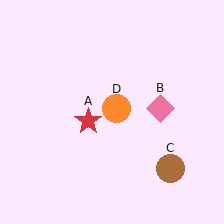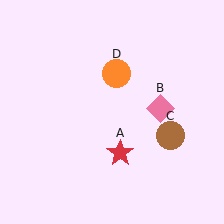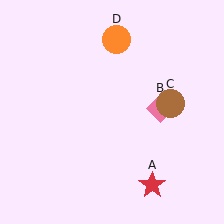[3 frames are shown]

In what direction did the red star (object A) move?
The red star (object A) moved down and to the right.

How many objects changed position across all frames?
3 objects changed position: red star (object A), brown circle (object C), orange circle (object D).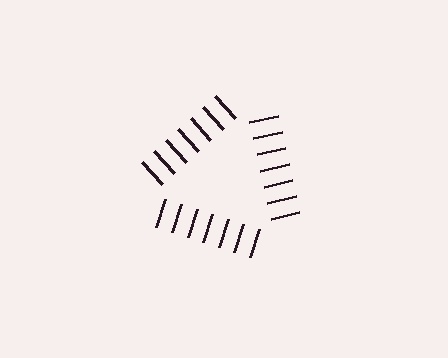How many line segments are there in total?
21 — 7 along each of the 3 edges.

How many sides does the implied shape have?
3 sides — the line-ends trace a triangle.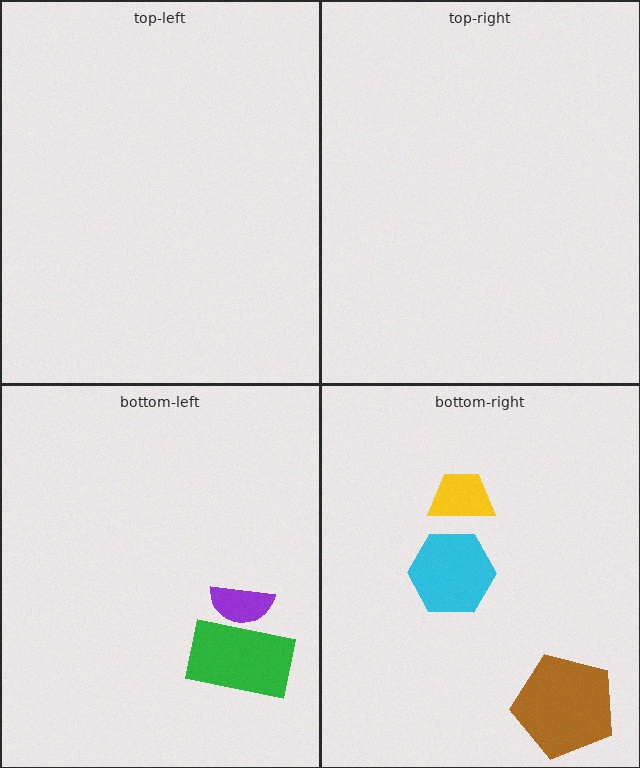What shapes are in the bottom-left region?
The purple semicircle, the green rectangle.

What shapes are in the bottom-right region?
The yellow trapezoid, the brown pentagon, the cyan hexagon.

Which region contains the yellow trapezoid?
The bottom-right region.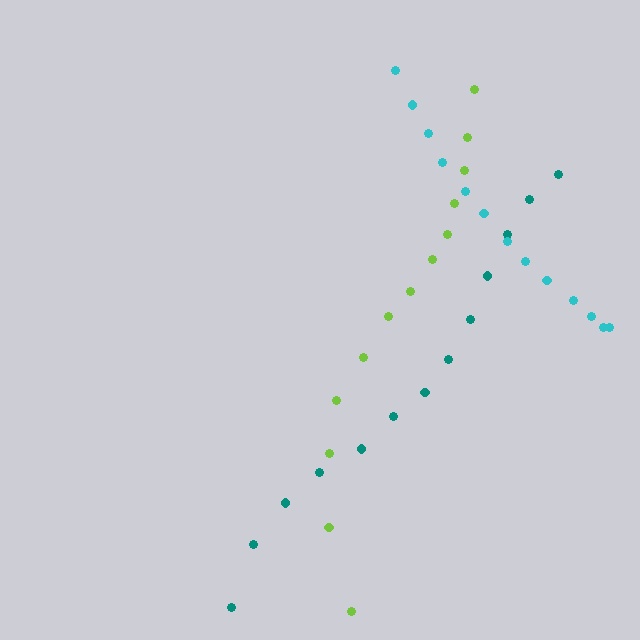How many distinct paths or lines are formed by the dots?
There are 3 distinct paths.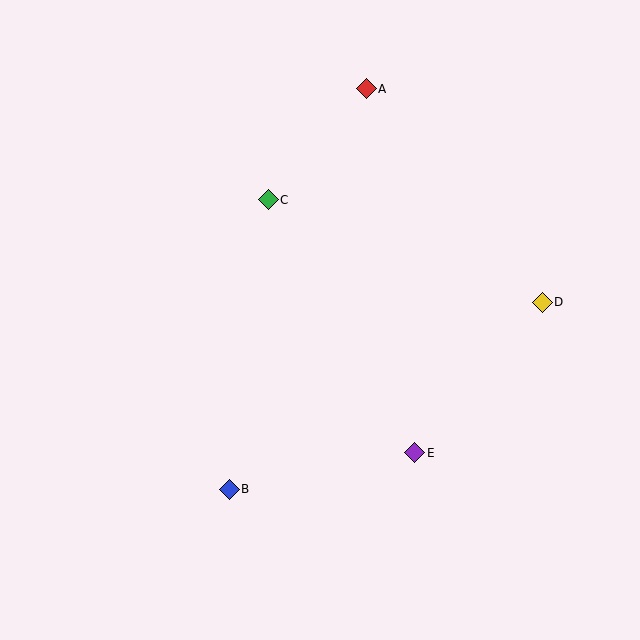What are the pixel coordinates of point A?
Point A is at (366, 89).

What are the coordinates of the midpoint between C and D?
The midpoint between C and D is at (405, 251).